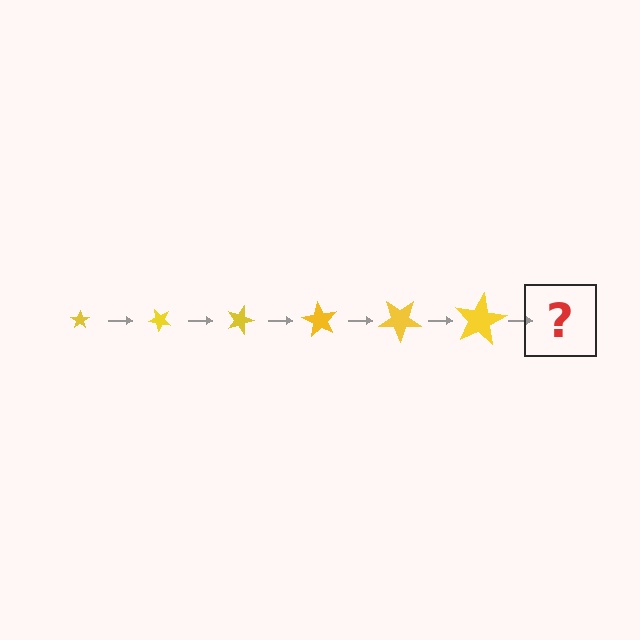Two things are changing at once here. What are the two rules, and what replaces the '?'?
The two rules are that the star grows larger each step and it rotates 45 degrees each step. The '?' should be a star, larger than the previous one and rotated 270 degrees from the start.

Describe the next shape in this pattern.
It should be a star, larger than the previous one and rotated 270 degrees from the start.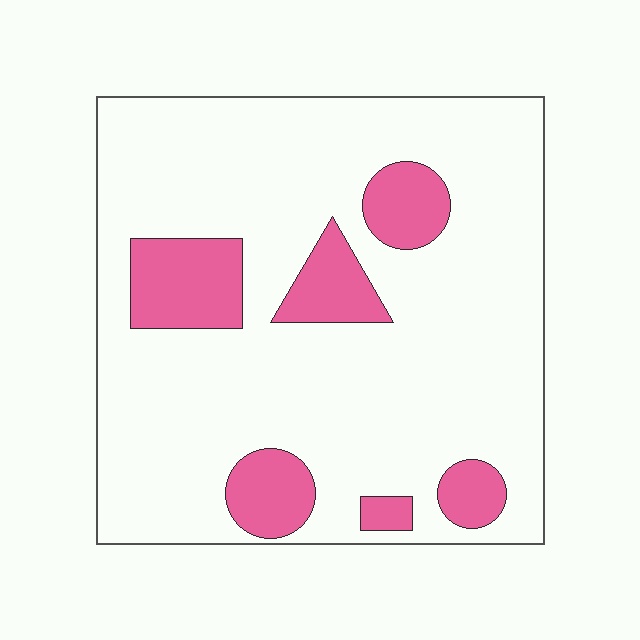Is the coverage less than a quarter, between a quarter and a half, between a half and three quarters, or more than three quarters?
Less than a quarter.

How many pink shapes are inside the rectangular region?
6.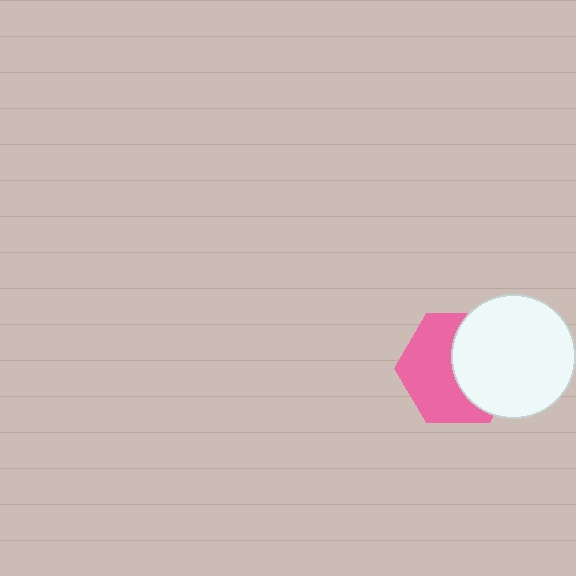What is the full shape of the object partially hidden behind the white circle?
The partially hidden object is a pink hexagon.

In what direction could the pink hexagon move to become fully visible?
The pink hexagon could move left. That would shift it out from behind the white circle entirely.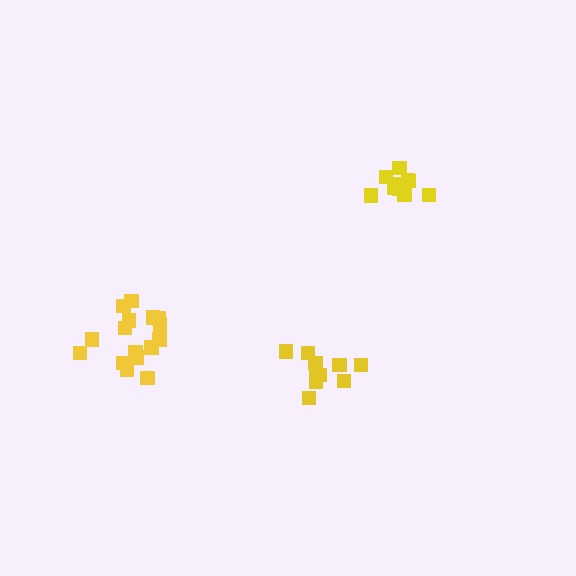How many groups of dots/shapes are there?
There are 3 groups.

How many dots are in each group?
Group 1: 10 dots, Group 2: 10 dots, Group 3: 16 dots (36 total).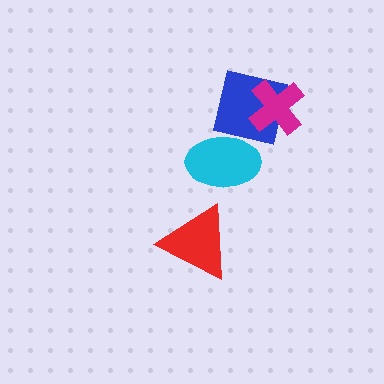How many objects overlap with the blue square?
2 objects overlap with the blue square.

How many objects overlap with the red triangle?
0 objects overlap with the red triangle.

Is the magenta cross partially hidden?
No, no other shape covers it.